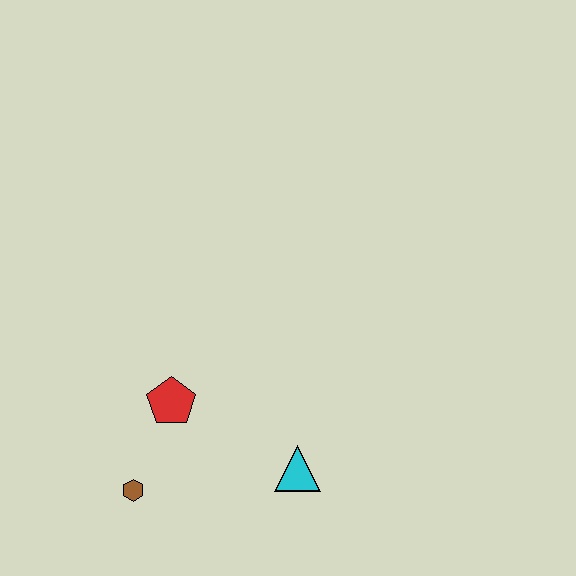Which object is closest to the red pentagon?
The brown hexagon is closest to the red pentagon.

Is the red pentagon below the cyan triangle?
No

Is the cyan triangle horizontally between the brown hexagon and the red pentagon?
No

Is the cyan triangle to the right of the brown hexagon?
Yes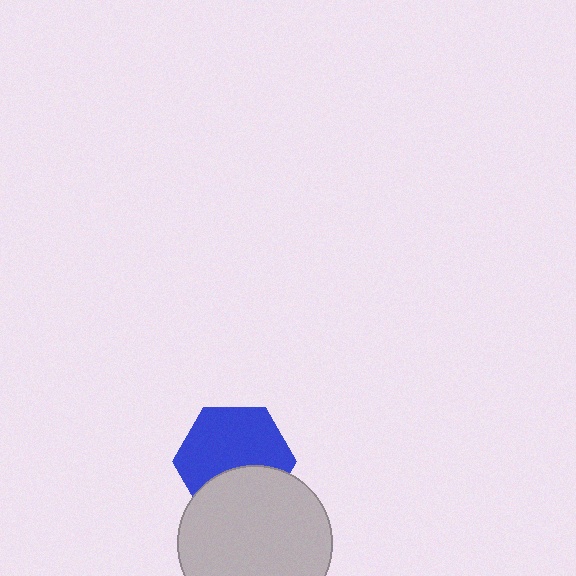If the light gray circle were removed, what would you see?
You would see the complete blue hexagon.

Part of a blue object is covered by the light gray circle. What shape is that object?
It is a hexagon.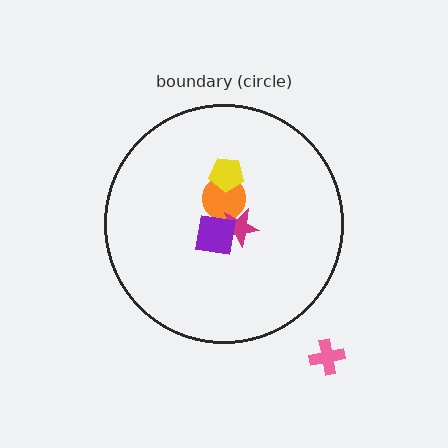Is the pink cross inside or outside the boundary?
Outside.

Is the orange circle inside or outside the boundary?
Inside.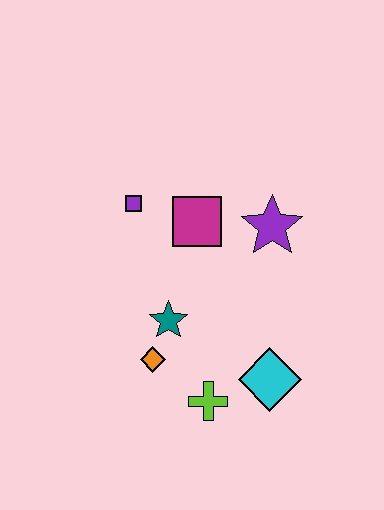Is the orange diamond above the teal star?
No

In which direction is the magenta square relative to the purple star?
The magenta square is to the left of the purple star.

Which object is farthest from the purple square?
The cyan diamond is farthest from the purple square.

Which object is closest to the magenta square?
The purple square is closest to the magenta square.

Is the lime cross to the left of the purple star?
Yes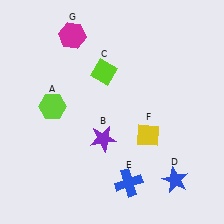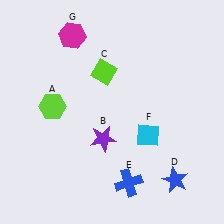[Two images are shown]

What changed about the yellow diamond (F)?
In Image 1, F is yellow. In Image 2, it changed to cyan.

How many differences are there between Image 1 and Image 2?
There is 1 difference between the two images.